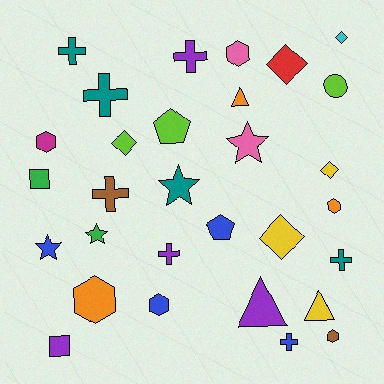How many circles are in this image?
There is 1 circle.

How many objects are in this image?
There are 30 objects.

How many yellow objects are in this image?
There are 3 yellow objects.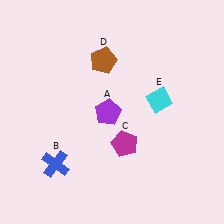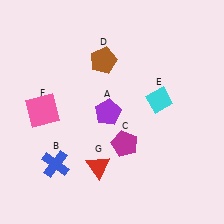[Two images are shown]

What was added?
A pink square (F), a red triangle (G) were added in Image 2.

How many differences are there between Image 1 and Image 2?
There are 2 differences between the two images.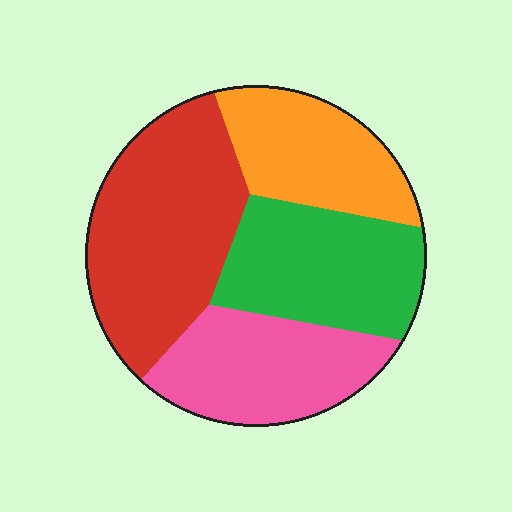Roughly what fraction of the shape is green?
Green takes up about one quarter (1/4) of the shape.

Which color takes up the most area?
Red, at roughly 35%.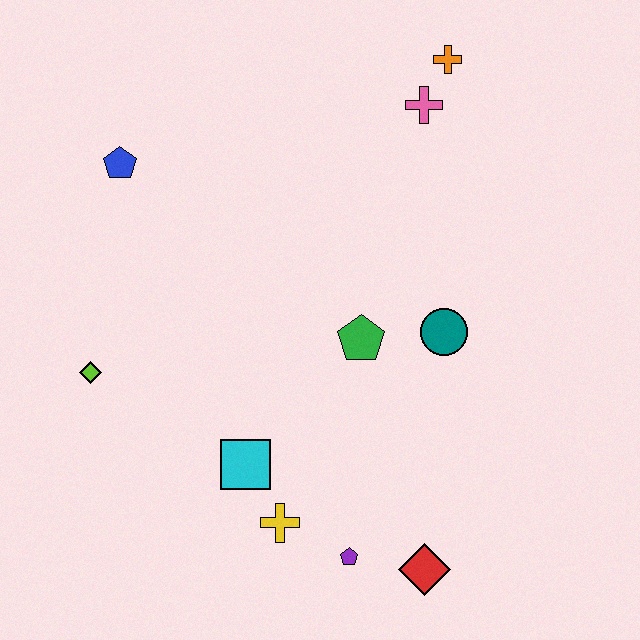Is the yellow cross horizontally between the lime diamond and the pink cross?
Yes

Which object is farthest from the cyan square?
The orange cross is farthest from the cyan square.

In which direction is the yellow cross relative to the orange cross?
The yellow cross is below the orange cross.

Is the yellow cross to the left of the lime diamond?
No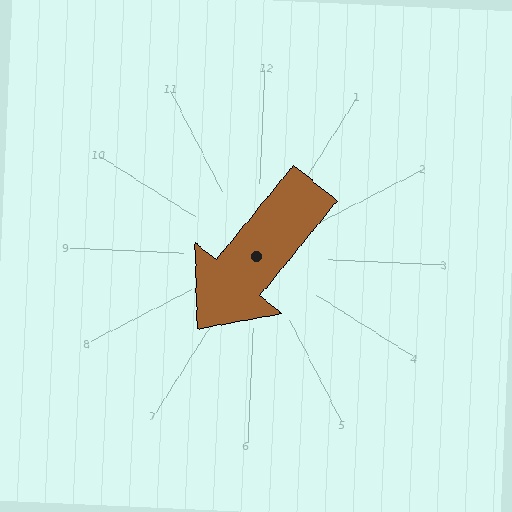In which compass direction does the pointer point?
Southwest.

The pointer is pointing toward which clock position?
Roughly 7 o'clock.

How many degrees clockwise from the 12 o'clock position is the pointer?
Approximately 217 degrees.